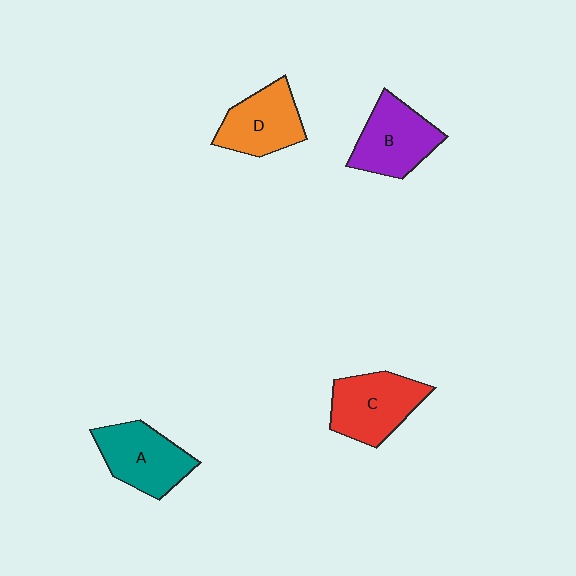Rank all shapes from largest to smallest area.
From largest to smallest: C (red), A (teal), B (purple), D (orange).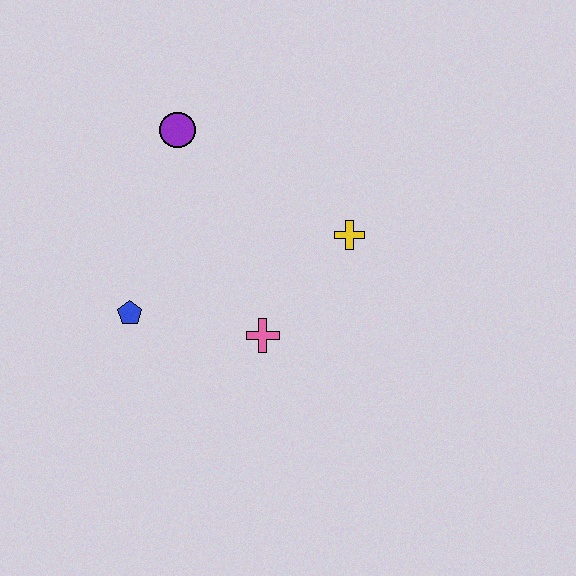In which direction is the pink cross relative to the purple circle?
The pink cross is below the purple circle.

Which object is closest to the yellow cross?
The pink cross is closest to the yellow cross.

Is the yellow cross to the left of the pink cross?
No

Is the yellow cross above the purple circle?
No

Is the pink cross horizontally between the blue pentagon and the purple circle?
No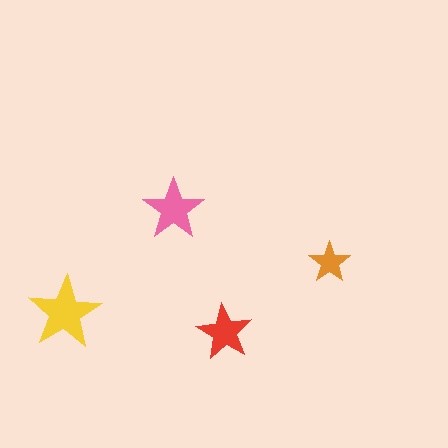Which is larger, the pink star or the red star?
The pink one.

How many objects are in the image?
There are 4 objects in the image.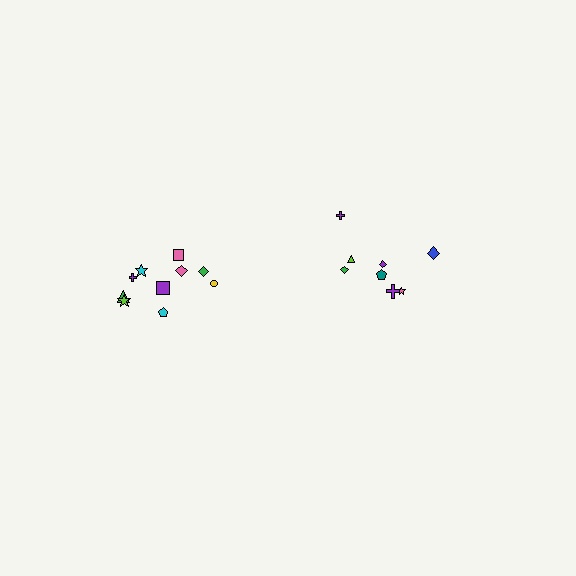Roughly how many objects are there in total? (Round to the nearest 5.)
Roughly 20 objects in total.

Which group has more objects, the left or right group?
The left group.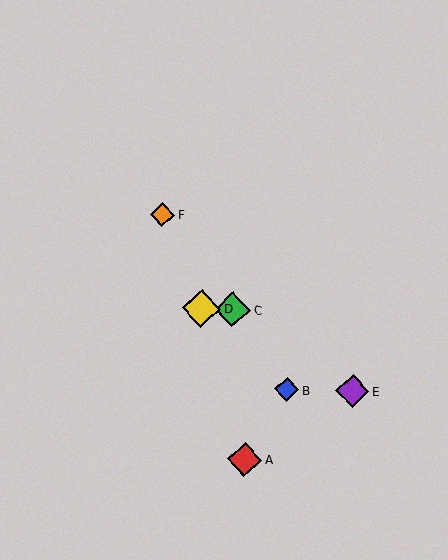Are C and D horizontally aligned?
Yes, both are at y≈310.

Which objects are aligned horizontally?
Objects C, D are aligned horizontally.